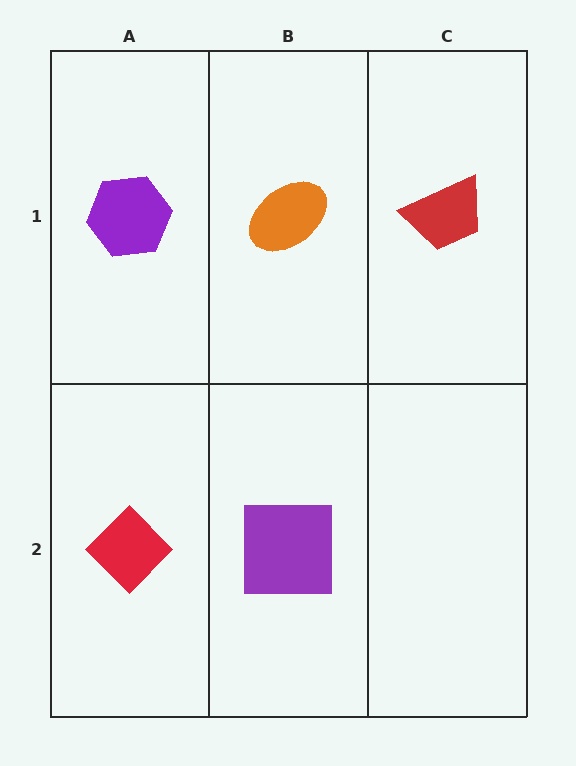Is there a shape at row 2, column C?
No, that cell is empty.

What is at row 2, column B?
A purple square.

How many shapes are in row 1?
3 shapes.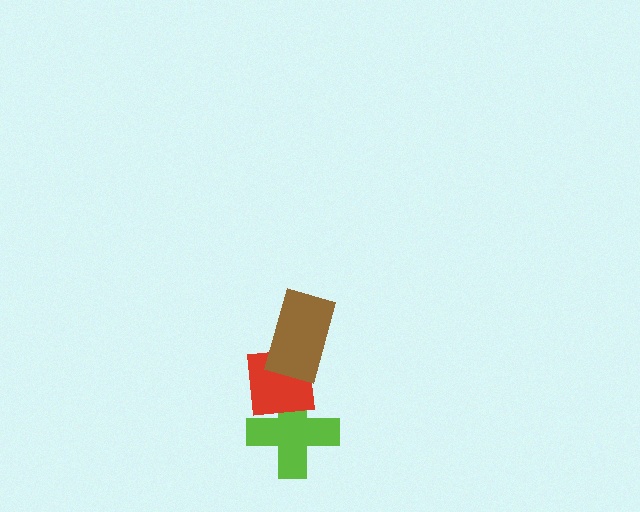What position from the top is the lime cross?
The lime cross is 3rd from the top.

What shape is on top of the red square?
The brown rectangle is on top of the red square.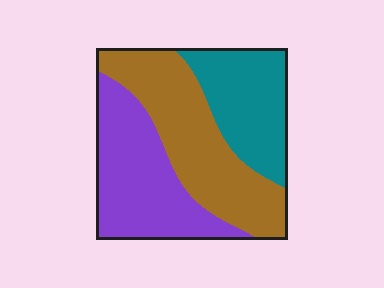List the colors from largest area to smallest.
From largest to smallest: brown, purple, teal.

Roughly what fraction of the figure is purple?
Purple takes up about one third (1/3) of the figure.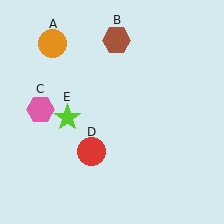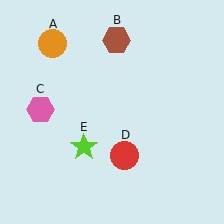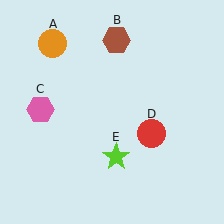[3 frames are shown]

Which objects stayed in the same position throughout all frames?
Orange circle (object A) and brown hexagon (object B) and pink hexagon (object C) remained stationary.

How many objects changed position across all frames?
2 objects changed position: red circle (object D), lime star (object E).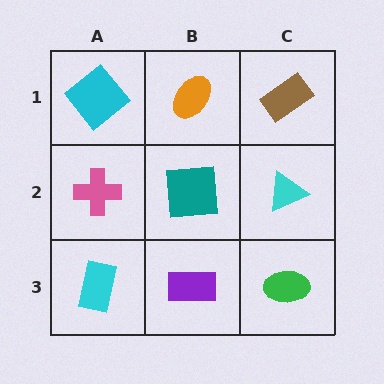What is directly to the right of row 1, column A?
An orange ellipse.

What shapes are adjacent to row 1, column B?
A teal square (row 2, column B), a cyan diamond (row 1, column A), a brown rectangle (row 1, column C).